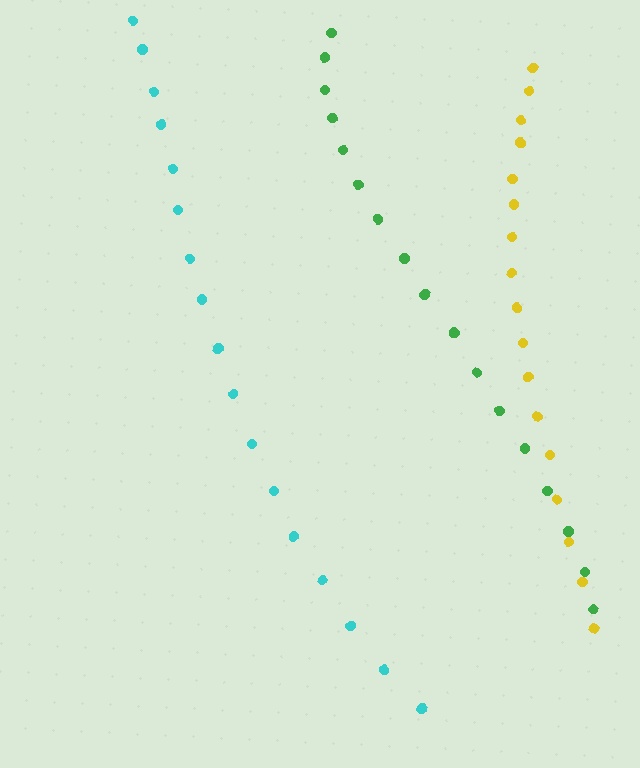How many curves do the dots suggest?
There are 3 distinct paths.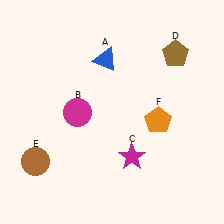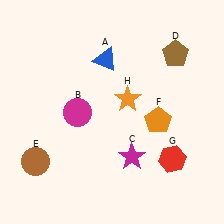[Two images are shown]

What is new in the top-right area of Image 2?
An orange star (H) was added in the top-right area of Image 2.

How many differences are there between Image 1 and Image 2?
There are 2 differences between the two images.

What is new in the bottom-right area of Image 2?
A red hexagon (G) was added in the bottom-right area of Image 2.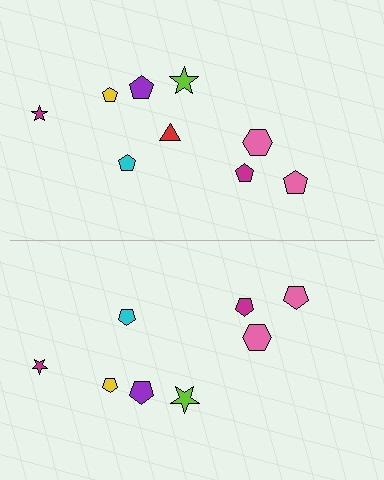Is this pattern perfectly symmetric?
No, the pattern is not perfectly symmetric. A red triangle is missing from the bottom side.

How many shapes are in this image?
There are 17 shapes in this image.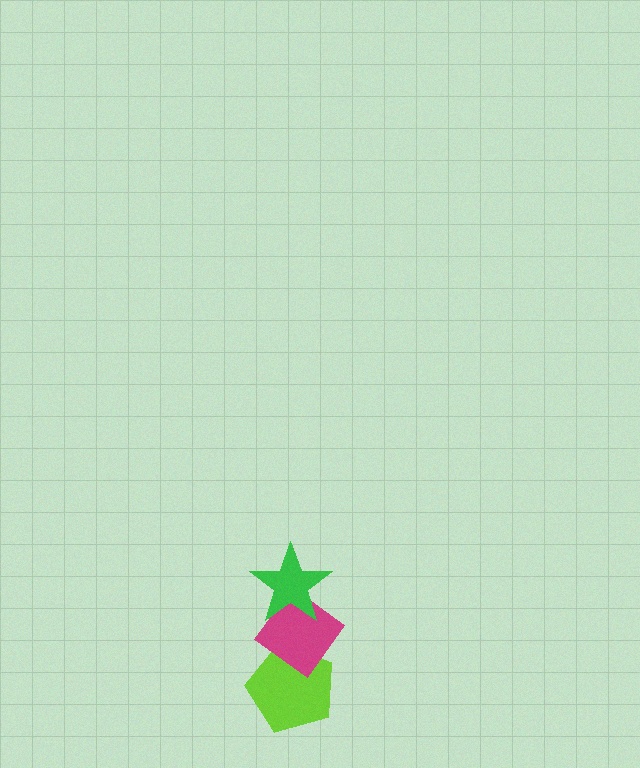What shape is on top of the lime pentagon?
The magenta diamond is on top of the lime pentagon.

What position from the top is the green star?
The green star is 1st from the top.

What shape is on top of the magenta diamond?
The green star is on top of the magenta diamond.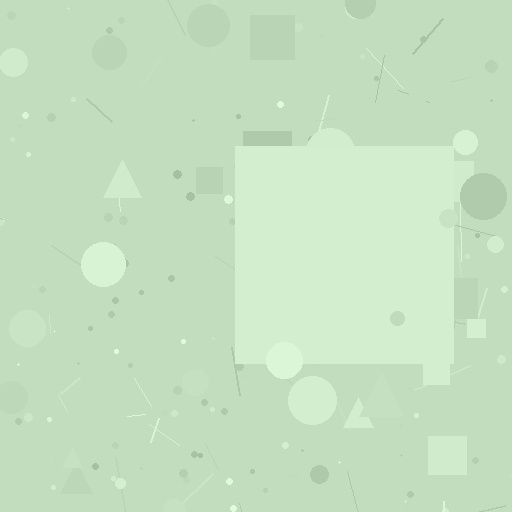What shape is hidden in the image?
A square is hidden in the image.